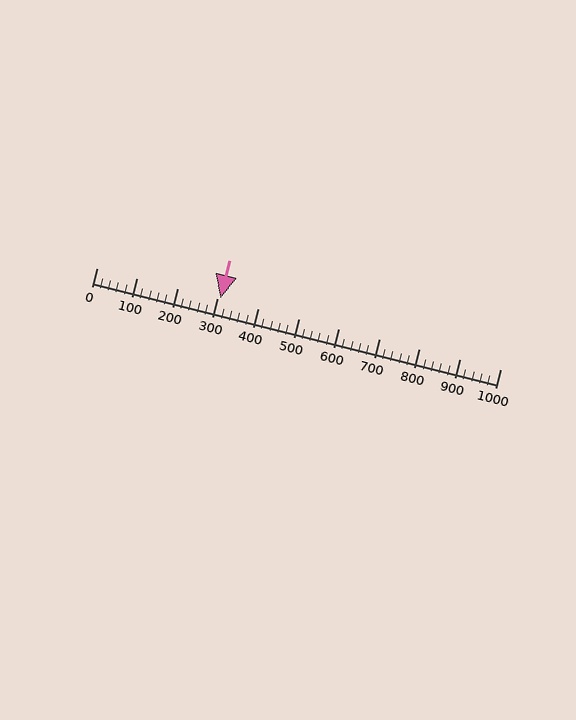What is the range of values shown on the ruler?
The ruler shows values from 0 to 1000.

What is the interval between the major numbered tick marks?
The major tick marks are spaced 100 units apart.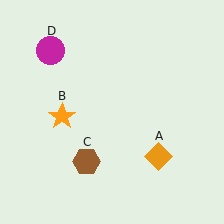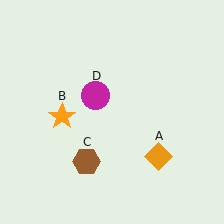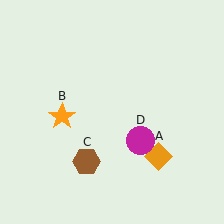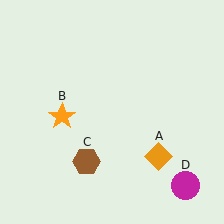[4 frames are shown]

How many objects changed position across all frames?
1 object changed position: magenta circle (object D).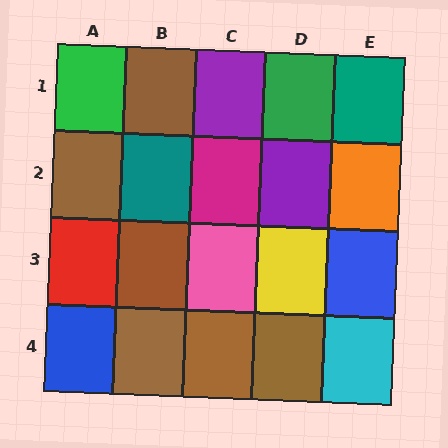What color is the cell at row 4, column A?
Blue.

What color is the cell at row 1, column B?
Brown.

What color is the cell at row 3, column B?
Brown.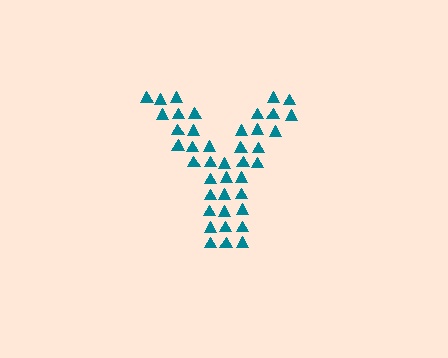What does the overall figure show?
The overall figure shows the letter Y.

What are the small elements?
The small elements are triangles.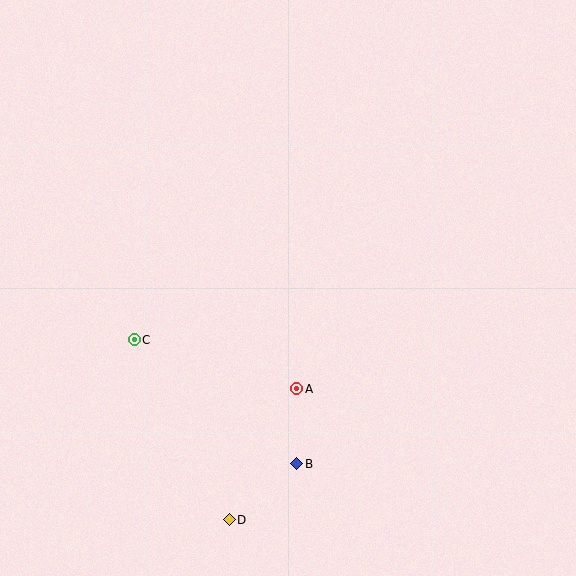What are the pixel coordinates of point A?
Point A is at (296, 389).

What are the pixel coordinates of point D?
Point D is at (229, 520).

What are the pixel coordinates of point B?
Point B is at (297, 464).